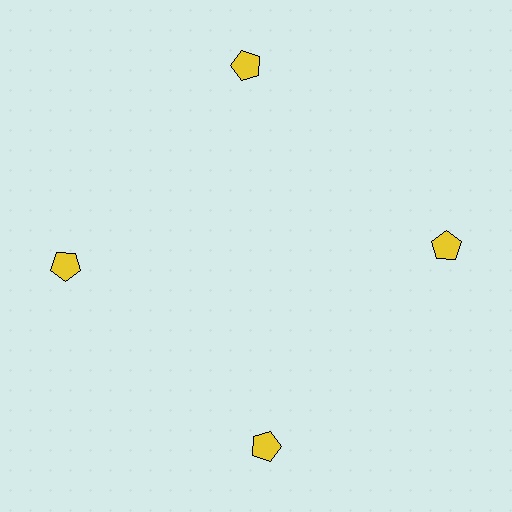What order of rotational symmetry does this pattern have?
This pattern has 4-fold rotational symmetry.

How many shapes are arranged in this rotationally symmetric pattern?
There are 4 shapes, arranged in 4 groups of 1.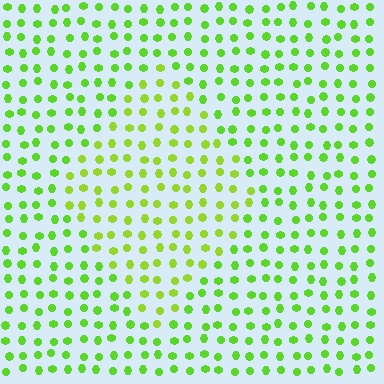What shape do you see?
I see a diamond.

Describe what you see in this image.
The image is filled with small lime elements in a uniform arrangement. A diamond-shaped region is visible where the elements are tinted to a slightly different hue, forming a subtle color boundary.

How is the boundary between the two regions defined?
The boundary is defined purely by a slight shift in hue (about 20 degrees). Spacing, size, and orientation are identical on both sides.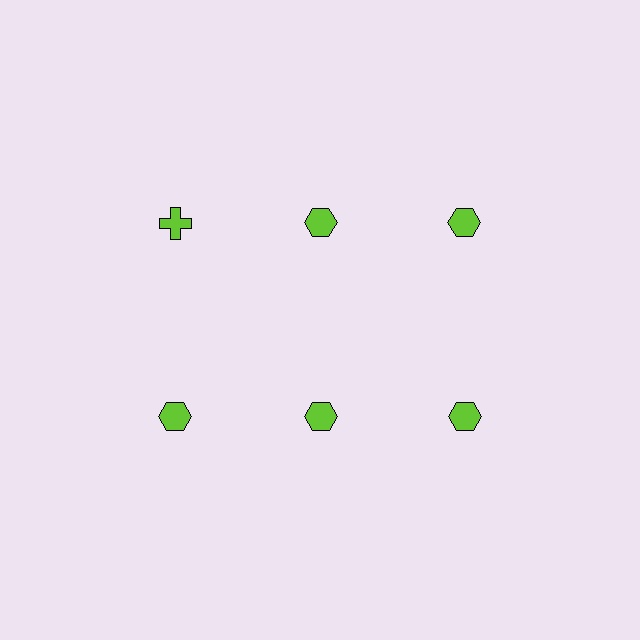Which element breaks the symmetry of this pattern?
The lime cross in the top row, leftmost column breaks the symmetry. All other shapes are lime hexagons.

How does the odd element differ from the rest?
It has a different shape: cross instead of hexagon.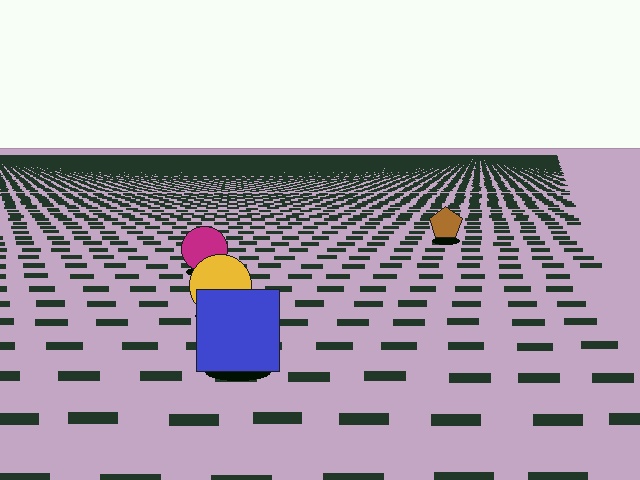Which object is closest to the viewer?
The blue square is closest. The texture marks near it are larger and more spread out.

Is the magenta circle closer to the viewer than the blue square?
No. The blue square is closer — you can tell from the texture gradient: the ground texture is coarser near it.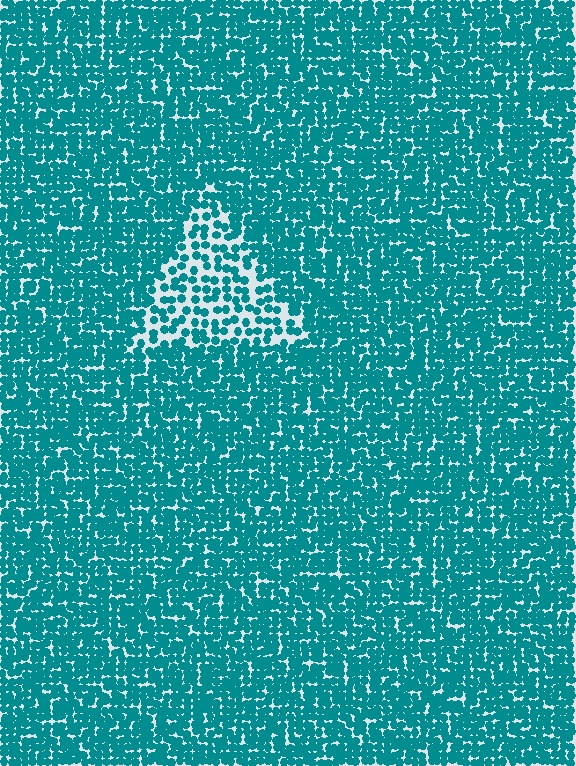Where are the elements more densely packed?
The elements are more densely packed outside the triangle boundary.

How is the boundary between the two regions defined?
The boundary is defined by a change in element density (approximately 2.0x ratio). All elements are the same color, size, and shape.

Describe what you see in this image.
The image contains small teal elements arranged at two different densities. A triangle-shaped region is visible where the elements are less densely packed than the surrounding area.